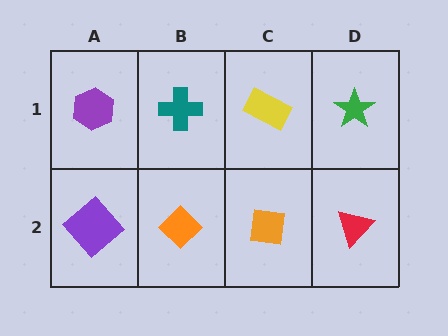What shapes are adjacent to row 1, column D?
A red triangle (row 2, column D), a yellow rectangle (row 1, column C).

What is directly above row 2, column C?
A yellow rectangle.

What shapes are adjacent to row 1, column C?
An orange square (row 2, column C), a teal cross (row 1, column B), a green star (row 1, column D).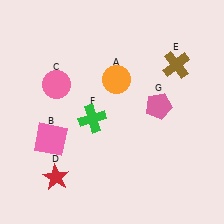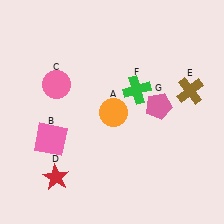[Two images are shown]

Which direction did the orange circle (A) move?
The orange circle (A) moved down.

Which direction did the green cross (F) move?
The green cross (F) moved right.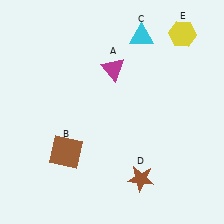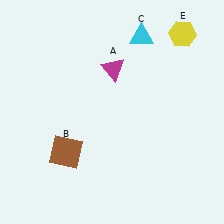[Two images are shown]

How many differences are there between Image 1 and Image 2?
There is 1 difference between the two images.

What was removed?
The brown star (D) was removed in Image 2.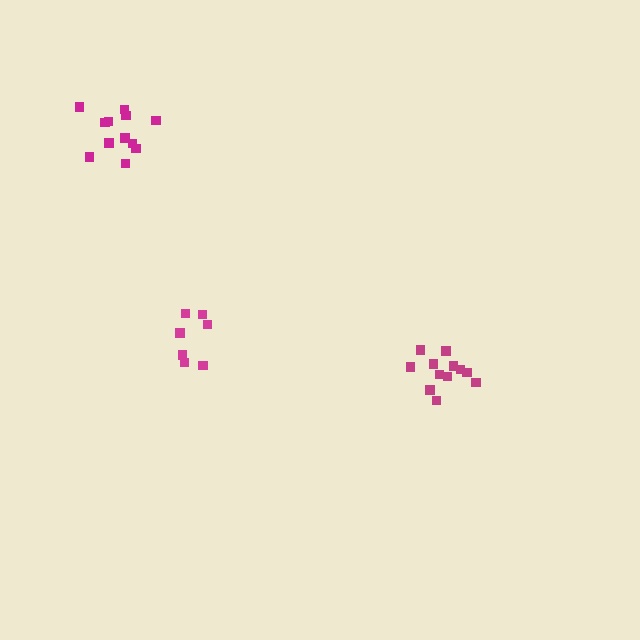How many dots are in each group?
Group 1: 7 dots, Group 2: 12 dots, Group 3: 12 dots (31 total).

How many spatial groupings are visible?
There are 3 spatial groupings.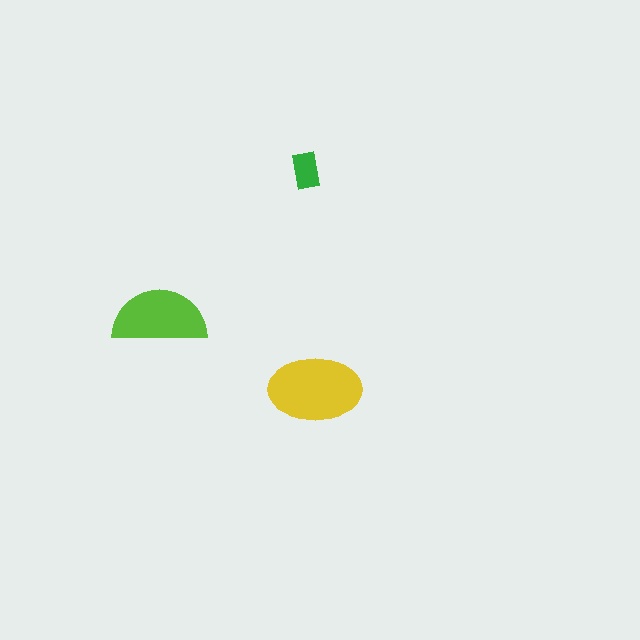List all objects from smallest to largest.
The green rectangle, the lime semicircle, the yellow ellipse.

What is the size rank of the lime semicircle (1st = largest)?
2nd.